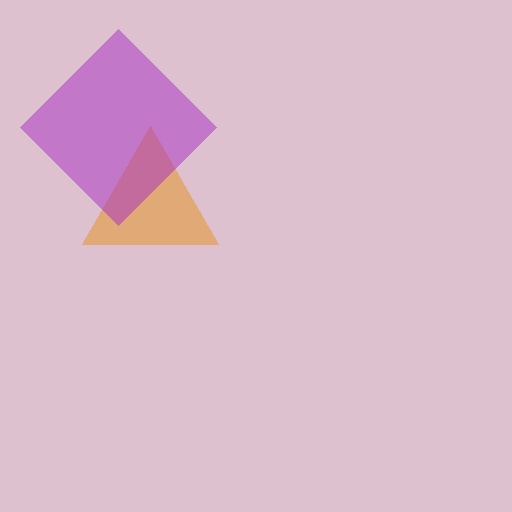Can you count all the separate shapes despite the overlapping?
Yes, there are 2 separate shapes.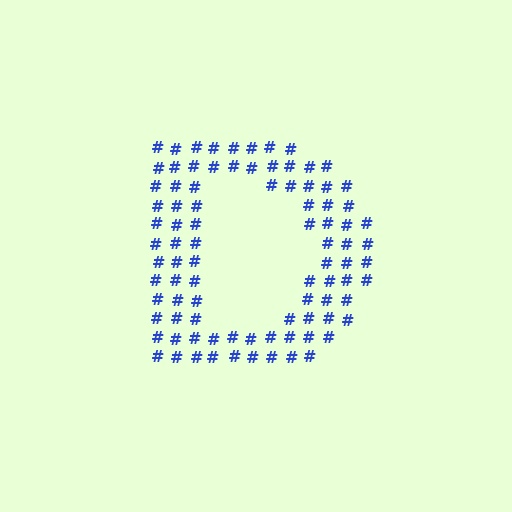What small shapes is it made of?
It is made of small hash symbols.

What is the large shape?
The large shape is the letter D.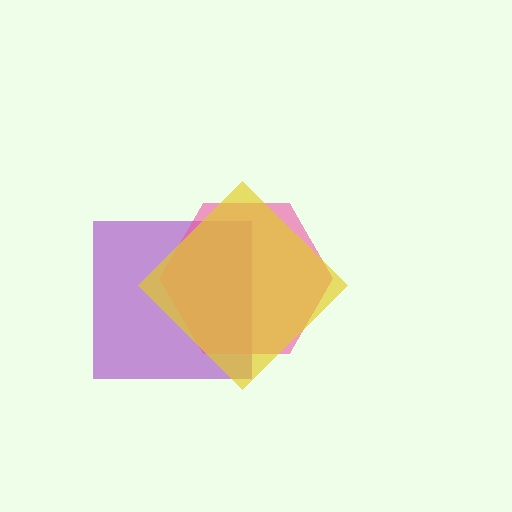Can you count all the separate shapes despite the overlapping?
Yes, there are 3 separate shapes.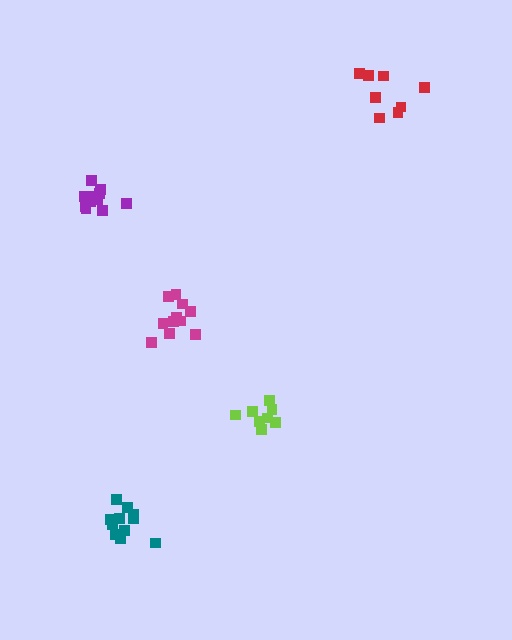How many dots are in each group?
Group 1: 8 dots, Group 2: 13 dots, Group 3: 11 dots, Group 4: 11 dots, Group 5: 8 dots (51 total).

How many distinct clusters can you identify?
There are 5 distinct clusters.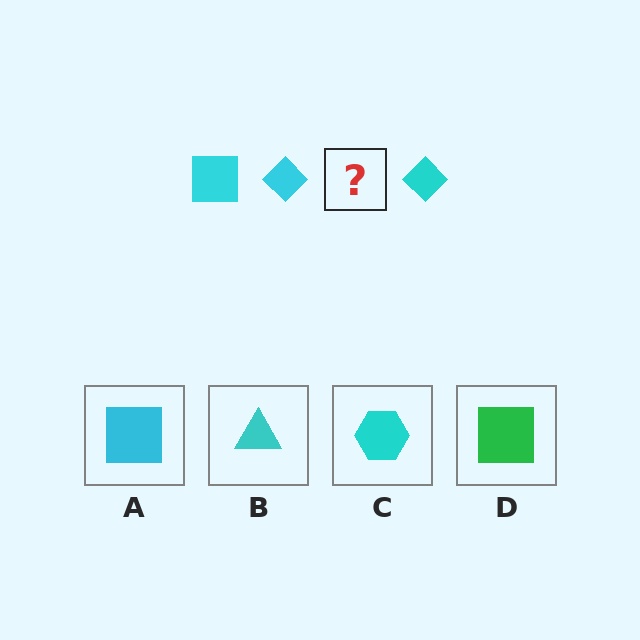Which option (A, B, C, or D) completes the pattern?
A.